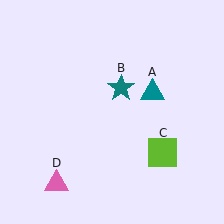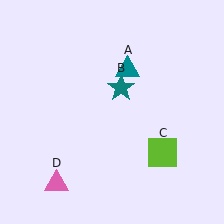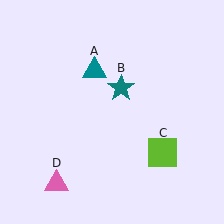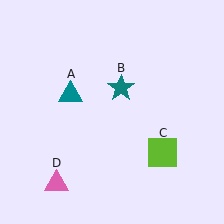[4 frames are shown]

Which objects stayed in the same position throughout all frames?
Teal star (object B) and lime square (object C) and pink triangle (object D) remained stationary.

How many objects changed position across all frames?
1 object changed position: teal triangle (object A).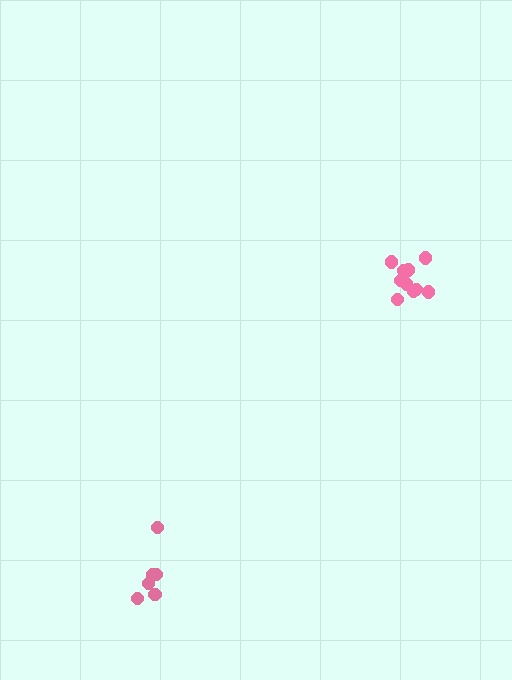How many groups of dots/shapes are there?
There are 2 groups.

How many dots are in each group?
Group 1: 10 dots, Group 2: 6 dots (16 total).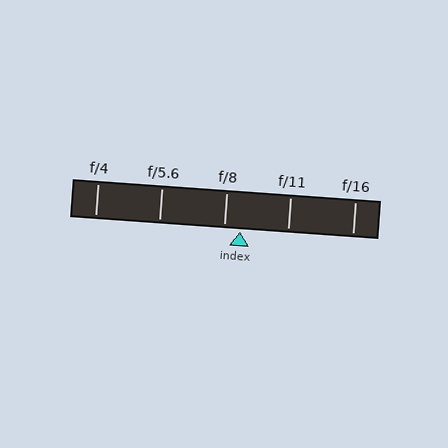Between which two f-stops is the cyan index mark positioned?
The index mark is between f/8 and f/11.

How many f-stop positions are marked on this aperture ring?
There are 5 f-stop positions marked.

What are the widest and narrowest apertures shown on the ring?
The widest aperture shown is f/4 and the narrowest is f/16.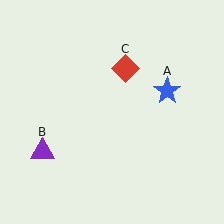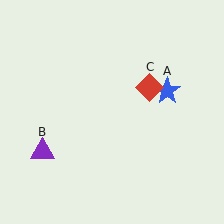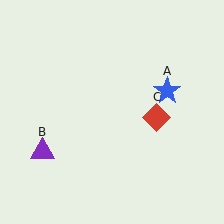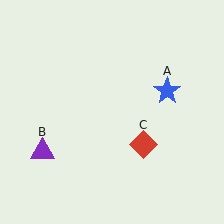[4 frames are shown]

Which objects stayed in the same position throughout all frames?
Blue star (object A) and purple triangle (object B) remained stationary.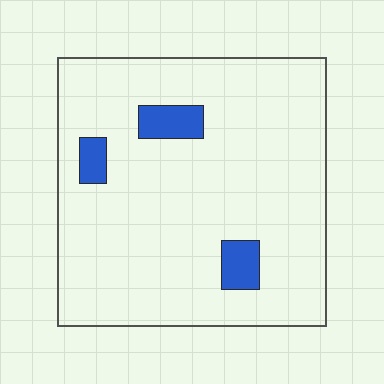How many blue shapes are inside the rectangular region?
3.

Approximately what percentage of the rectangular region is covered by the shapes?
Approximately 10%.